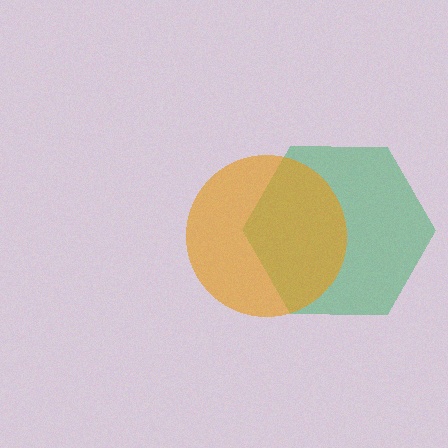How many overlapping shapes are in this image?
There are 2 overlapping shapes in the image.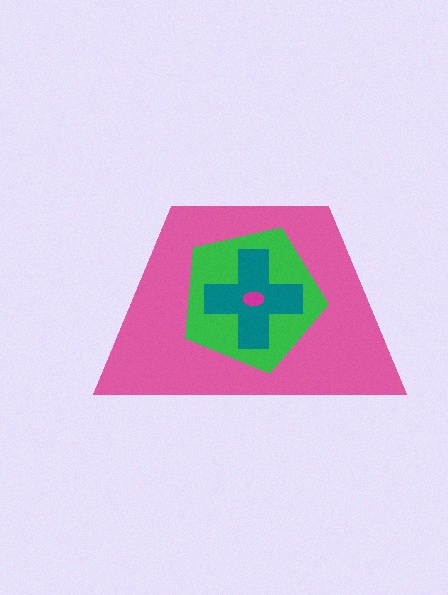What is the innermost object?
The magenta ellipse.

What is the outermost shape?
The pink trapezoid.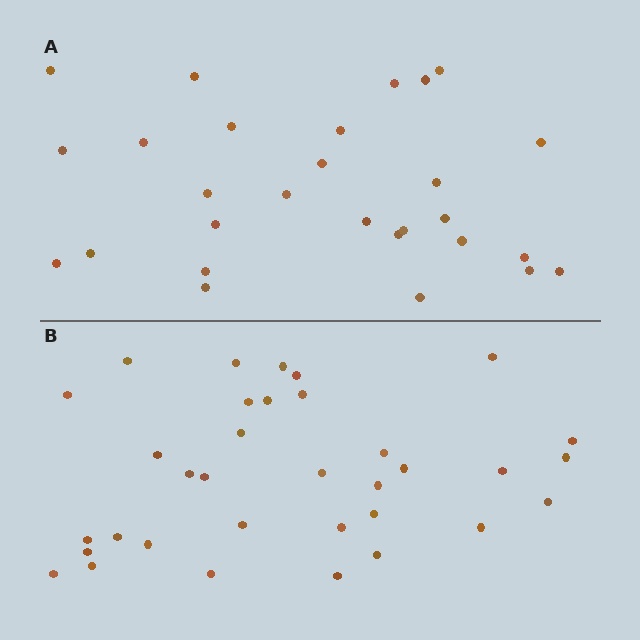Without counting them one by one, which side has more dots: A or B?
Region B (the bottom region) has more dots.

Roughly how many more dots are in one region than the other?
Region B has about 6 more dots than region A.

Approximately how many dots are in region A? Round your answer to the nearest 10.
About 30 dots. (The exact count is 28, which rounds to 30.)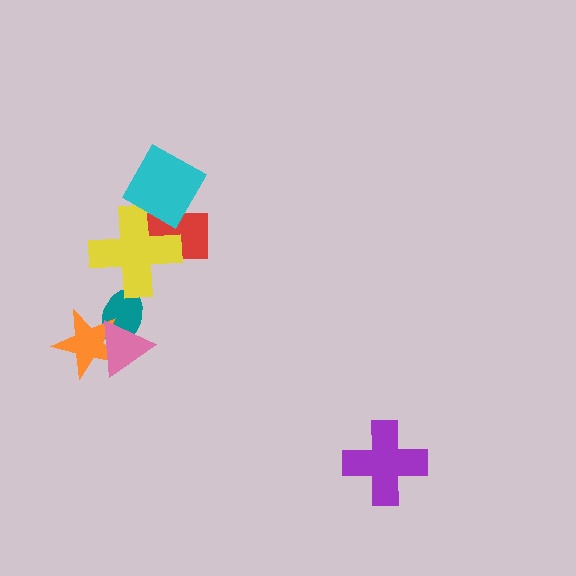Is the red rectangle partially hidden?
Yes, it is partially covered by another shape.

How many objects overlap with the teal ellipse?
3 objects overlap with the teal ellipse.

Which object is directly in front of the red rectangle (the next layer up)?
The yellow cross is directly in front of the red rectangle.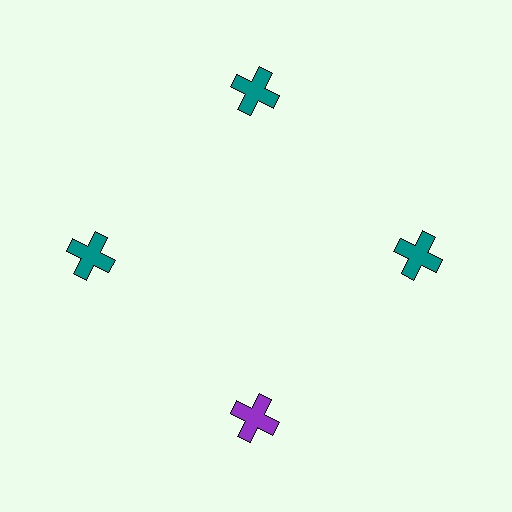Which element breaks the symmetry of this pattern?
The purple cross at roughly the 6 o'clock position breaks the symmetry. All other shapes are teal crosses.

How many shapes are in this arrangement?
There are 4 shapes arranged in a ring pattern.